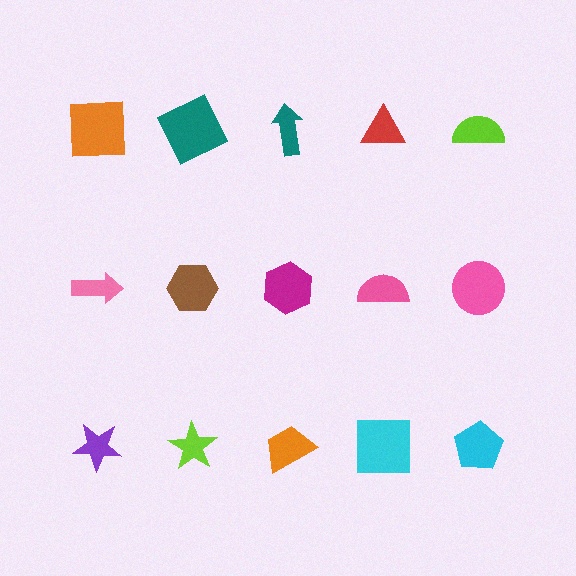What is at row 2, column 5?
A pink circle.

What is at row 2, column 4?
A pink semicircle.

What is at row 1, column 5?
A lime semicircle.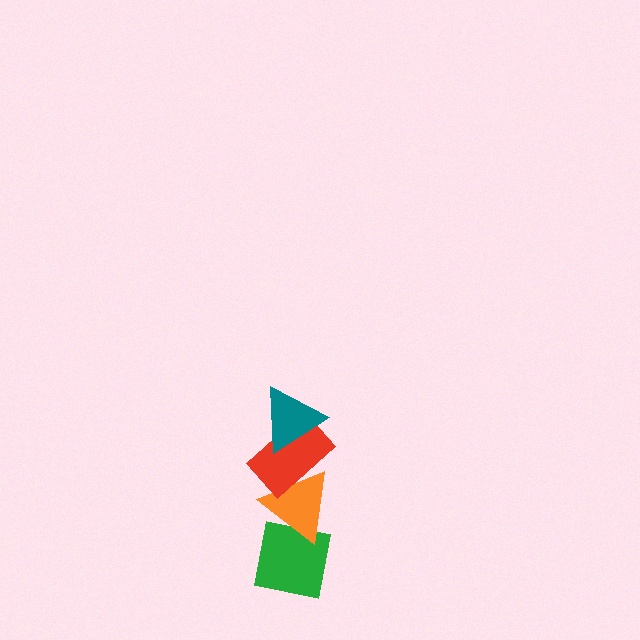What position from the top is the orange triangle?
The orange triangle is 3rd from the top.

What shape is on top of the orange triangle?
The red rectangle is on top of the orange triangle.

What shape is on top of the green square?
The orange triangle is on top of the green square.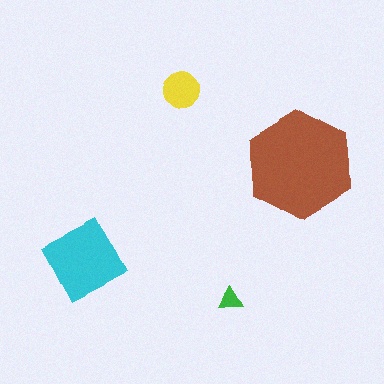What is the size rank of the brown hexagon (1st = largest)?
1st.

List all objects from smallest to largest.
The green triangle, the yellow circle, the cyan square, the brown hexagon.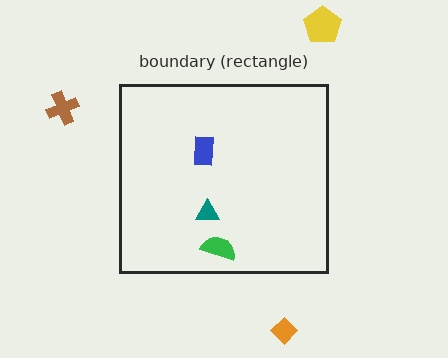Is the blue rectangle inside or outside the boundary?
Inside.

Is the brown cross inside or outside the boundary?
Outside.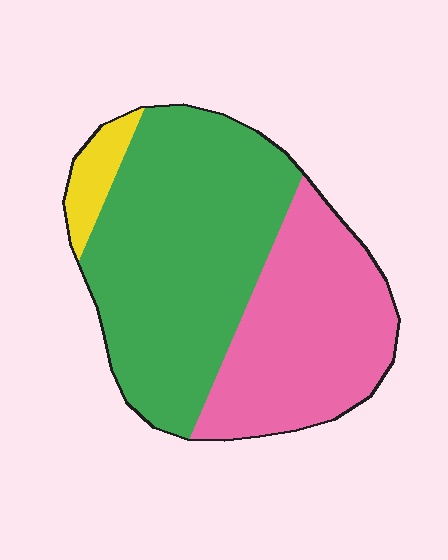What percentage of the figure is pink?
Pink covers about 40% of the figure.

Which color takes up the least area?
Yellow, at roughly 5%.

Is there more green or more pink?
Green.